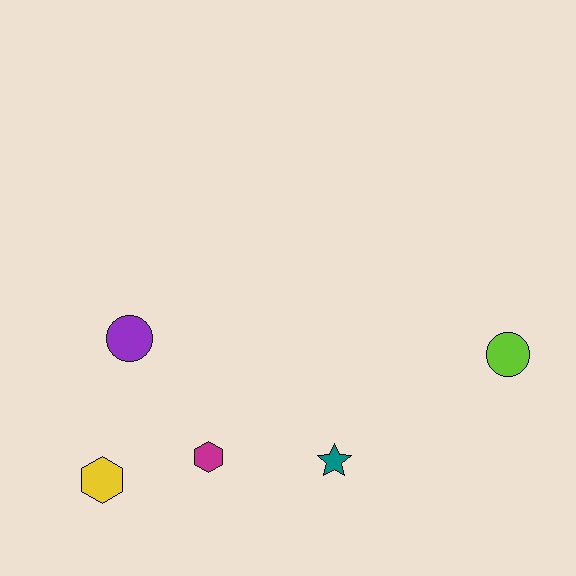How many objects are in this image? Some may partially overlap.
There are 5 objects.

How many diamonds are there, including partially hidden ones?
There are no diamonds.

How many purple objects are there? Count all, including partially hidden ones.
There is 1 purple object.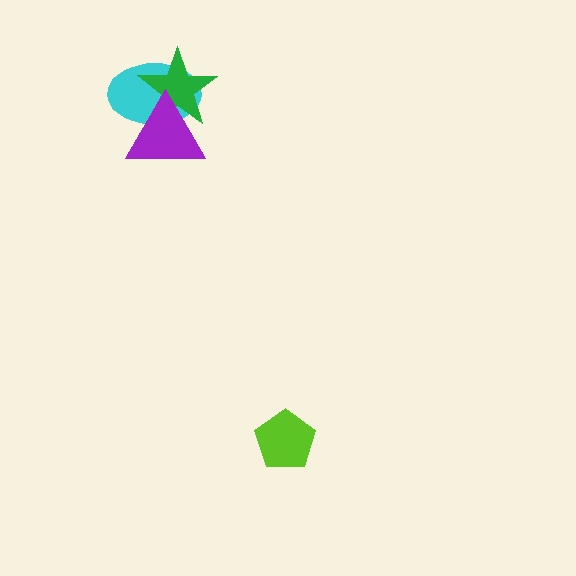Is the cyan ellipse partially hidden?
Yes, it is partially covered by another shape.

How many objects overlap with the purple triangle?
2 objects overlap with the purple triangle.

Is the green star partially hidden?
Yes, it is partially covered by another shape.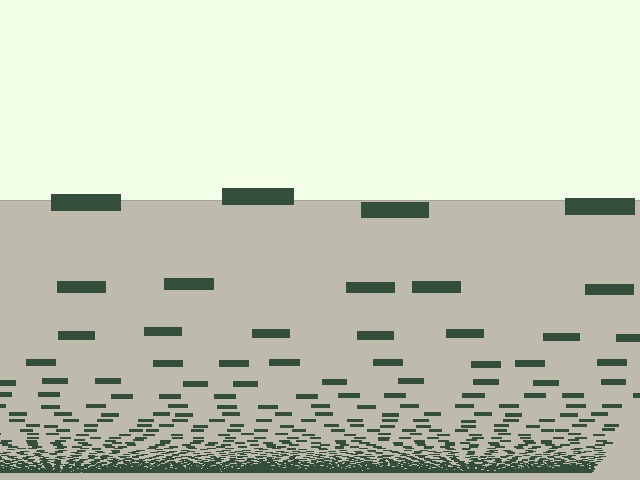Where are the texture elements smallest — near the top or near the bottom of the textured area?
Near the bottom.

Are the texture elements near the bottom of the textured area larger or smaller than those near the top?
Smaller. The gradient is inverted — elements near the bottom are smaller and denser.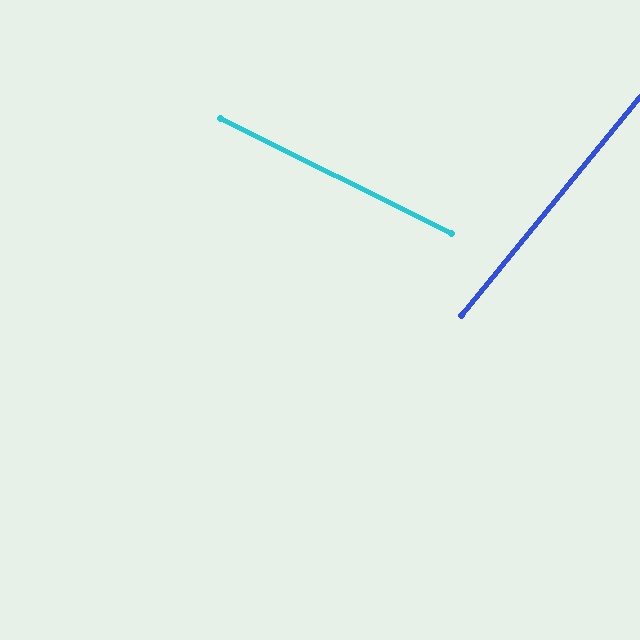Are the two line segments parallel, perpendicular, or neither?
Neither parallel nor perpendicular — they differ by about 77°.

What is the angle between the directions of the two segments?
Approximately 77 degrees.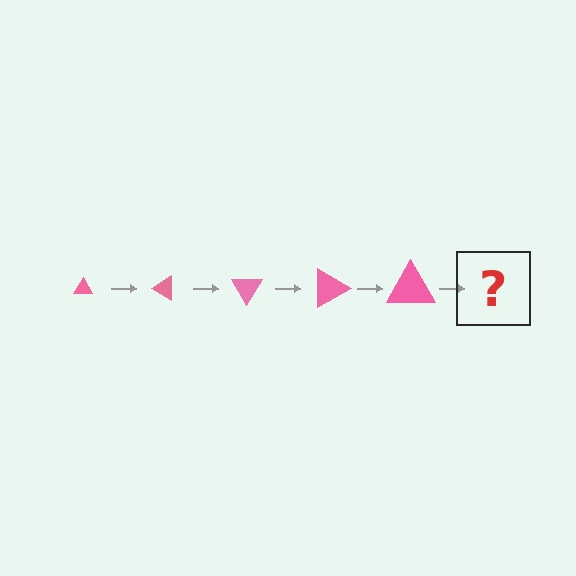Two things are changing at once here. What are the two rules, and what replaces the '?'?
The two rules are that the triangle grows larger each step and it rotates 30 degrees each step. The '?' should be a triangle, larger than the previous one and rotated 150 degrees from the start.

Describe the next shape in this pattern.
It should be a triangle, larger than the previous one and rotated 150 degrees from the start.